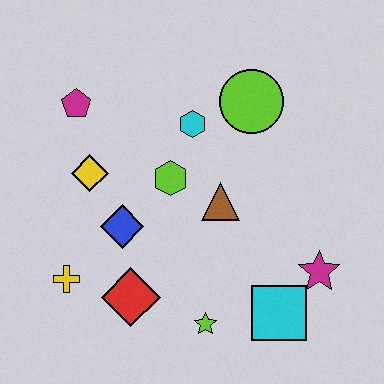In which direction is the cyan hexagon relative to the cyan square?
The cyan hexagon is above the cyan square.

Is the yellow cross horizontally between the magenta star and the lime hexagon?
No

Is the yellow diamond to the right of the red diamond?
No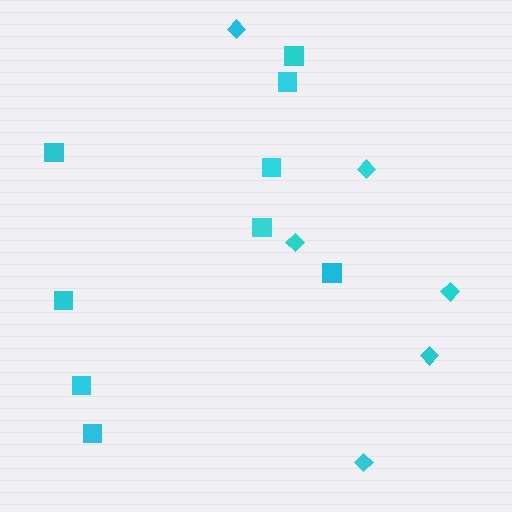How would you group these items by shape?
There are 2 groups: one group of squares (9) and one group of diamonds (6).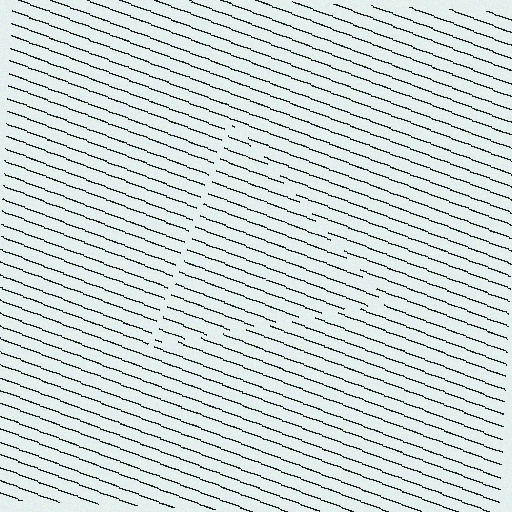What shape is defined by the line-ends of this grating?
An illusory triangle. The interior of the shape contains the same grating, shifted by half a period — the contour is defined by the phase discontinuity where line-ends from the inner and outer gratings abut.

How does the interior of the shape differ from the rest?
The interior of the shape contains the same grating, shifted by half a period — the contour is defined by the phase discontinuity where line-ends from the inner and outer gratings abut.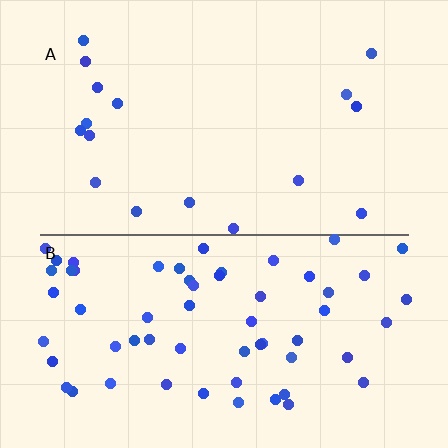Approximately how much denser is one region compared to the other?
Approximately 3.6× — region B over region A.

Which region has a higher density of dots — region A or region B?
B (the bottom).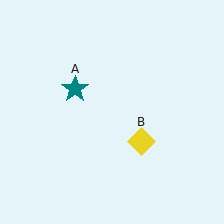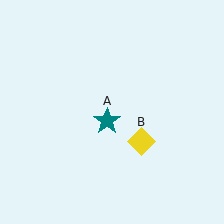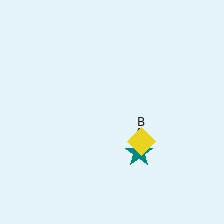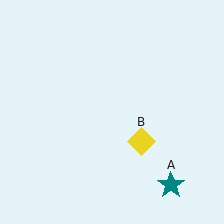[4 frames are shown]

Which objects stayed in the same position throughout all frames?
Yellow diamond (object B) remained stationary.